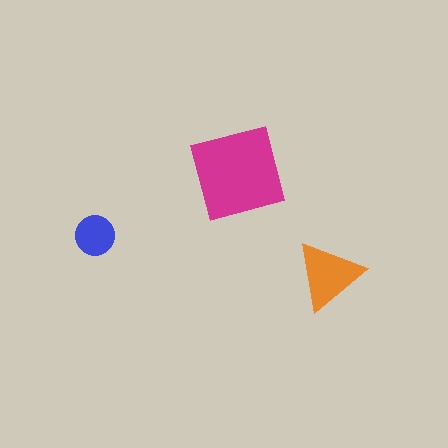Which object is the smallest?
The blue circle.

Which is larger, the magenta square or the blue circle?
The magenta square.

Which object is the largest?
The magenta square.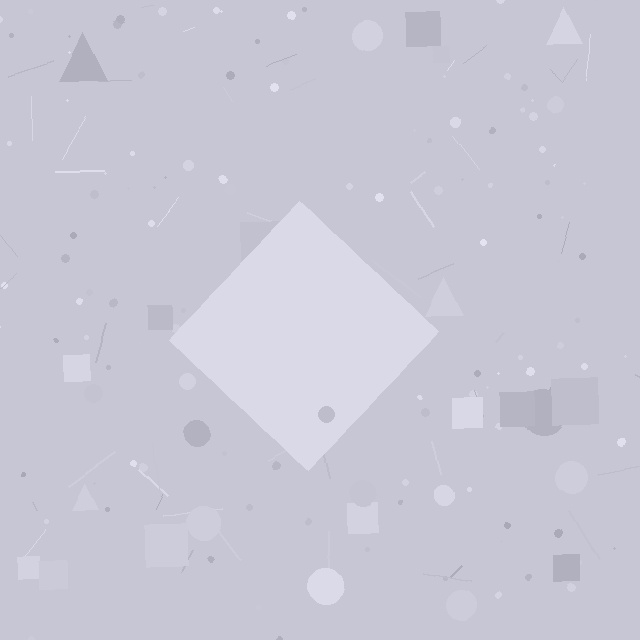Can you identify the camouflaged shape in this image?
The camouflaged shape is a diamond.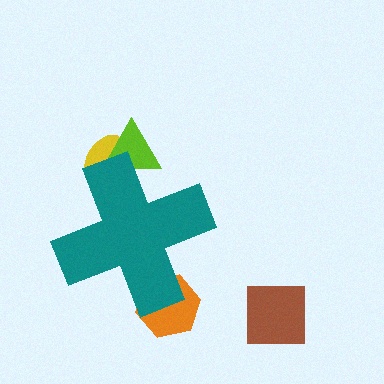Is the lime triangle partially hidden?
Yes, the lime triangle is partially hidden behind the teal cross.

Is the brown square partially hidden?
No, the brown square is fully visible.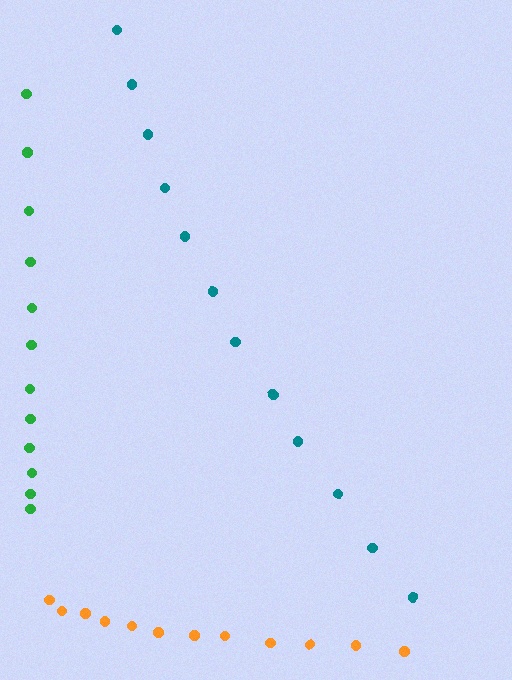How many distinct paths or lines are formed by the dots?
There are 3 distinct paths.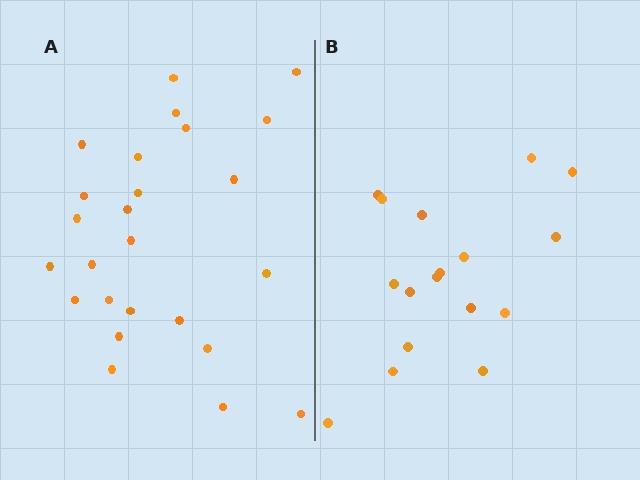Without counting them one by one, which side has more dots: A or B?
Region A (the left region) has more dots.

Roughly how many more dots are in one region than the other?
Region A has roughly 8 or so more dots than region B.